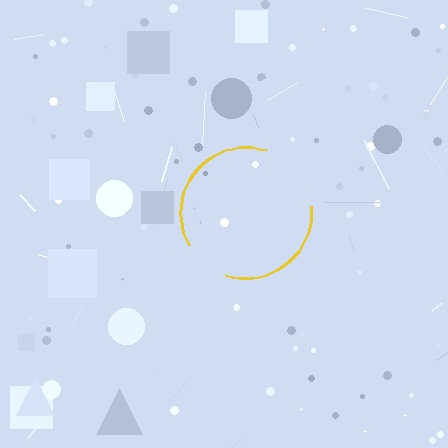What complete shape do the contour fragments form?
The contour fragments form a circle.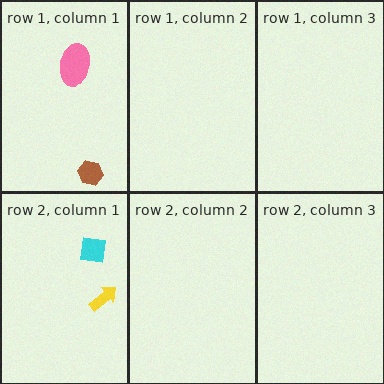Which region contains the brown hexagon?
The row 1, column 1 region.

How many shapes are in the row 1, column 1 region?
2.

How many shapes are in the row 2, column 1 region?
2.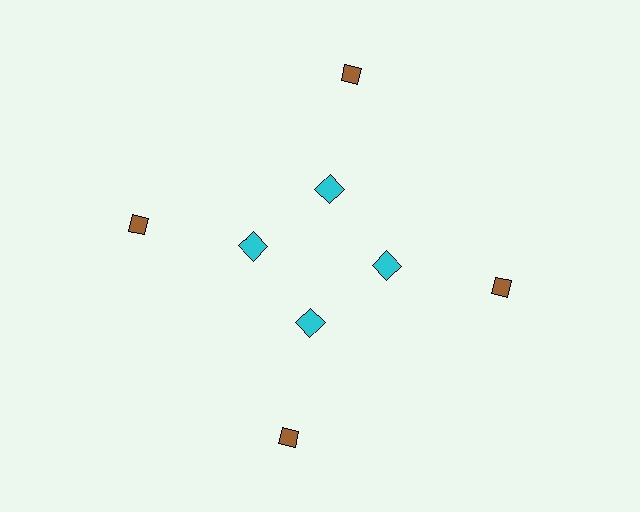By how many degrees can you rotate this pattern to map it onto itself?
The pattern maps onto itself every 90 degrees of rotation.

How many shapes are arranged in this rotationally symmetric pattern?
There are 8 shapes, arranged in 4 groups of 2.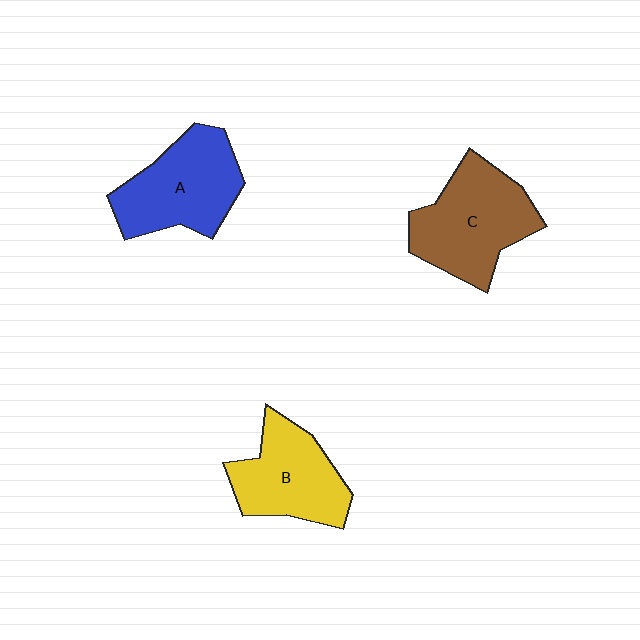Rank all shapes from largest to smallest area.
From largest to smallest: C (brown), A (blue), B (yellow).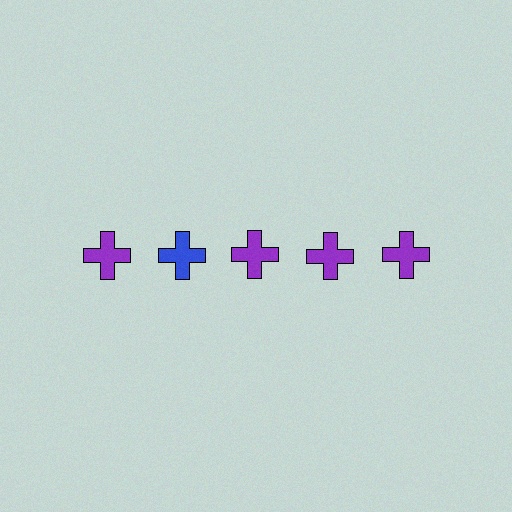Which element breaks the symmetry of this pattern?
The blue cross in the top row, second from left column breaks the symmetry. All other shapes are purple crosses.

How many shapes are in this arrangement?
There are 5 shapes arranged in a grid pattern.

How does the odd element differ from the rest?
It has a different color: blue instead of purple.